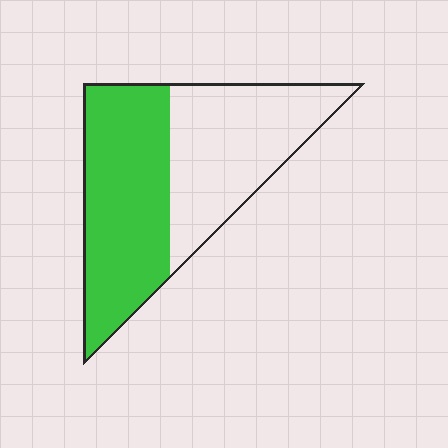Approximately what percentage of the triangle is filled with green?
Approximately 50%.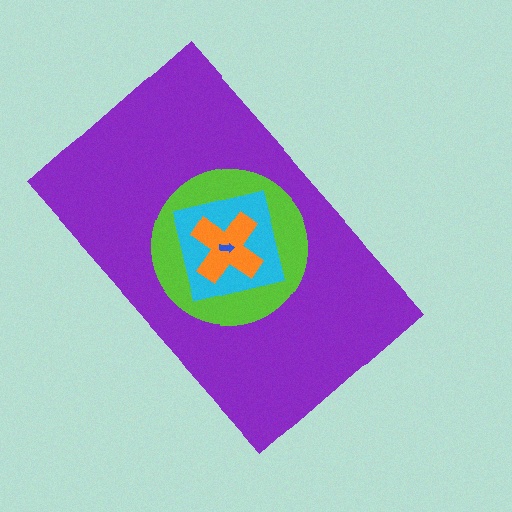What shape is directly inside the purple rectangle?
The lime circle.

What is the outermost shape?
The purple rectangle.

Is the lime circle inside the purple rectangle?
Yes.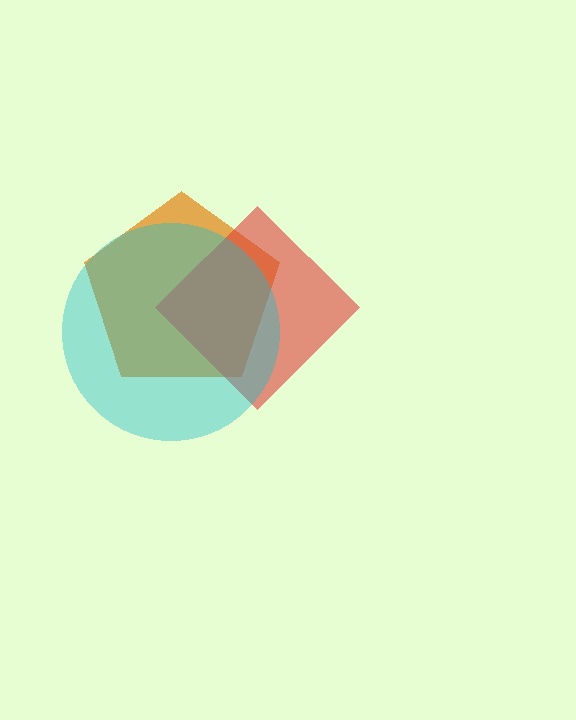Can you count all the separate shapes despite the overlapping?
Yes, there are 3 separate shapes.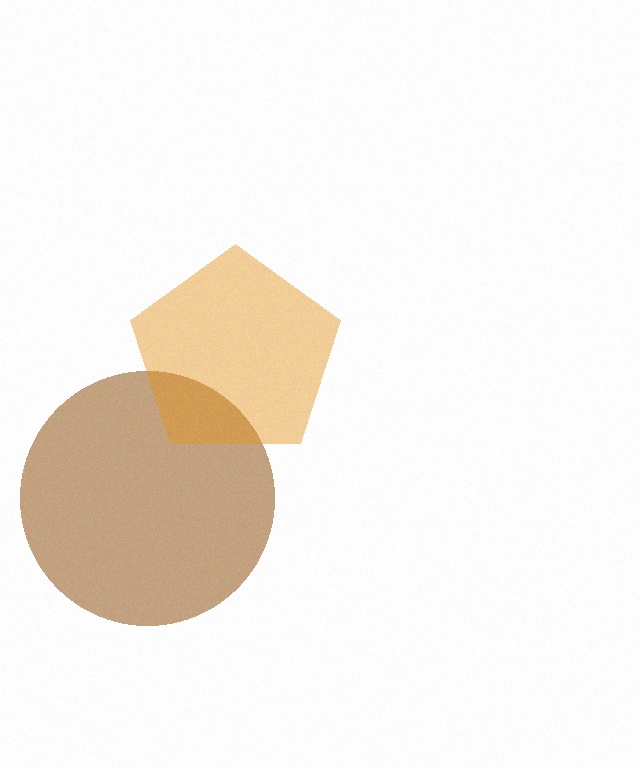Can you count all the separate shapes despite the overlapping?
Yes, there are 2 separate shapes.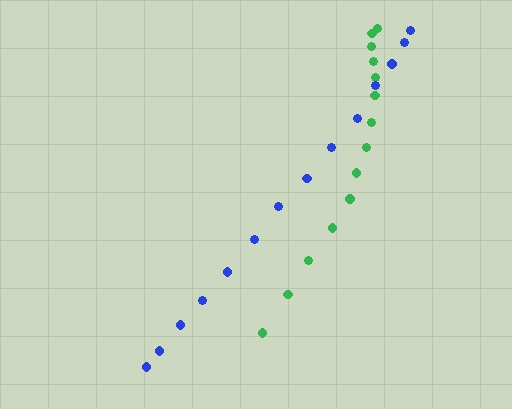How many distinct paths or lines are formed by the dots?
There are 2 distinct paths.